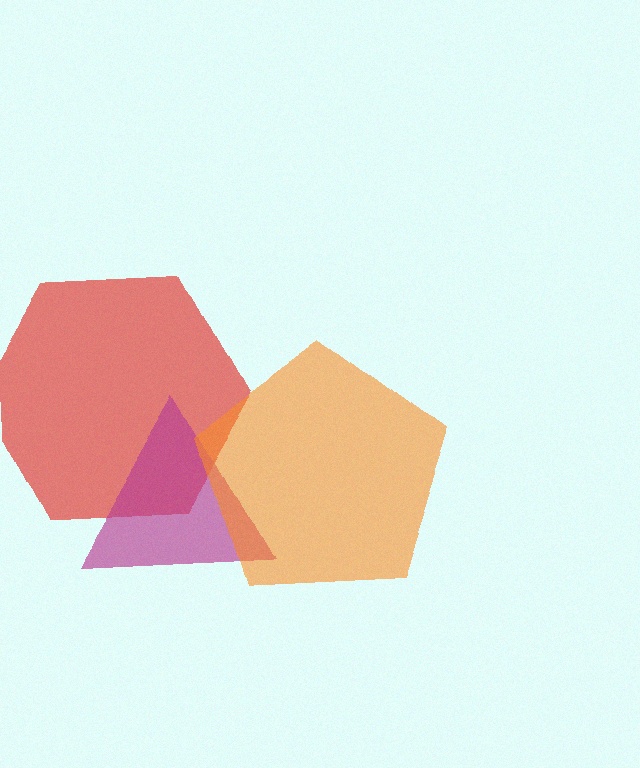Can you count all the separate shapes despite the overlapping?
Yes, there are 3 separate shapes.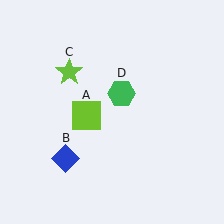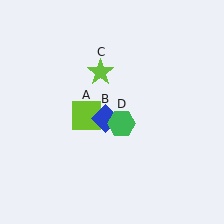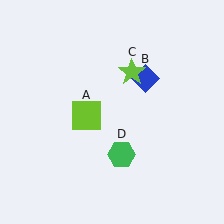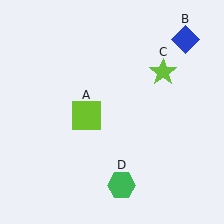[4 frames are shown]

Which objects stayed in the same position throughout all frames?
Lime square (object A) remained stationary.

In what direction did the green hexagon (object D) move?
The green hexagon (object D) moved down.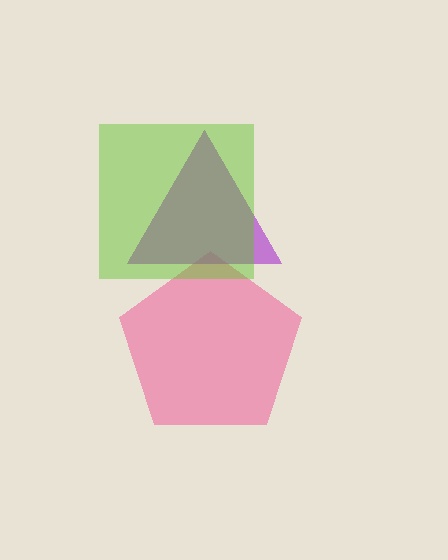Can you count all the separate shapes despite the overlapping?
Yes, there are 3 separate shapes.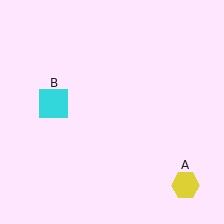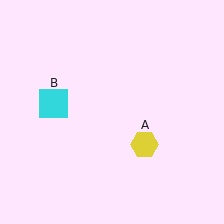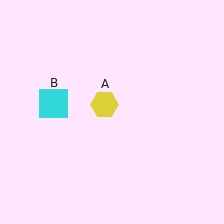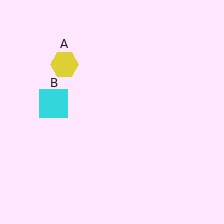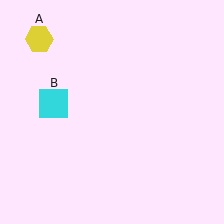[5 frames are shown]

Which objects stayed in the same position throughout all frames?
Cyan square (object B) remained stationary.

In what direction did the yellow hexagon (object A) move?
The yellow hexagon (object A) moved up and to the left.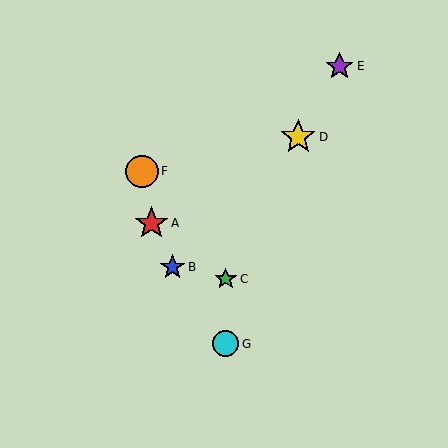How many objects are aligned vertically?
2 objects (C, G) are aligned vertically.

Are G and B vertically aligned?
No, G is at x≈226 and B is at x≈172.